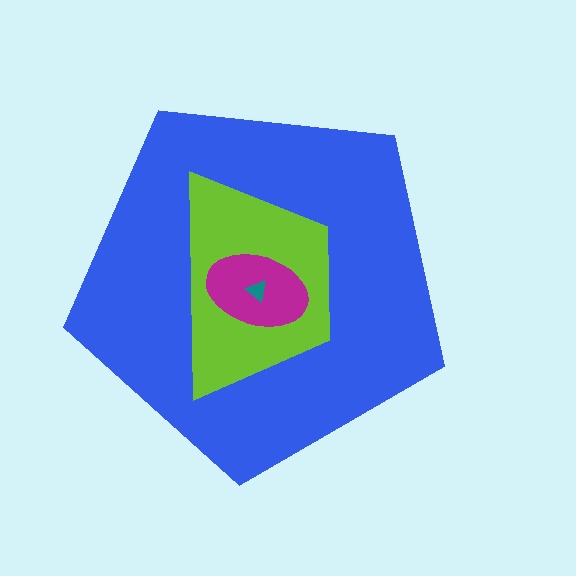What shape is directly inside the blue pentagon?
The lime trapezoid.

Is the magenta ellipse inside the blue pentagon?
Yes.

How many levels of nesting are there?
4.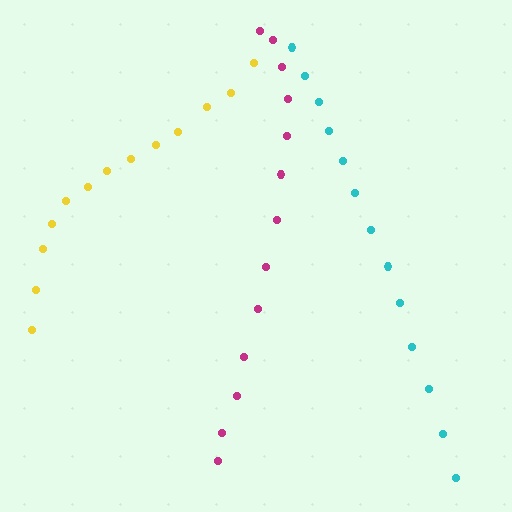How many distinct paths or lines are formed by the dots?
There are 3 distinct paths.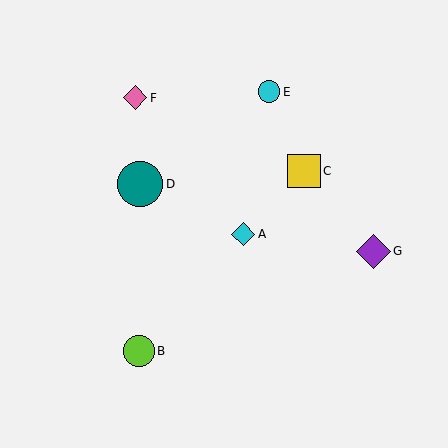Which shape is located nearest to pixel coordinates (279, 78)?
The cyan circle (labeled E) at (269, 92) is nearest to that location.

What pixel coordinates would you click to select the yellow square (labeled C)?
Click at (304, 171) to select the yellow square C.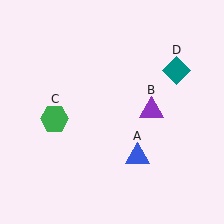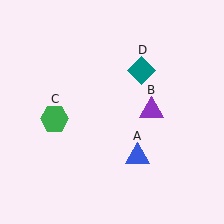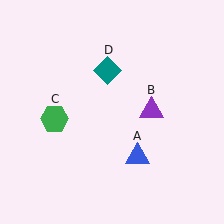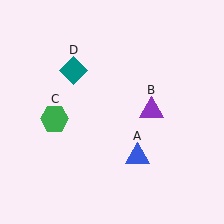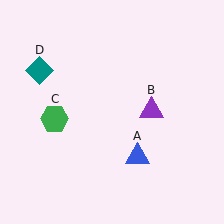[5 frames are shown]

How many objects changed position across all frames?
1 object changed position: teal diamond (object D).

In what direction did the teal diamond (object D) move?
The teal diamond (object D) moved left.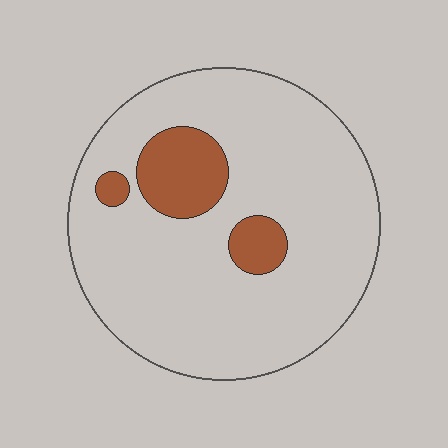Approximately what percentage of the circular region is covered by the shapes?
Approximately 15%.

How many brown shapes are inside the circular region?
3.